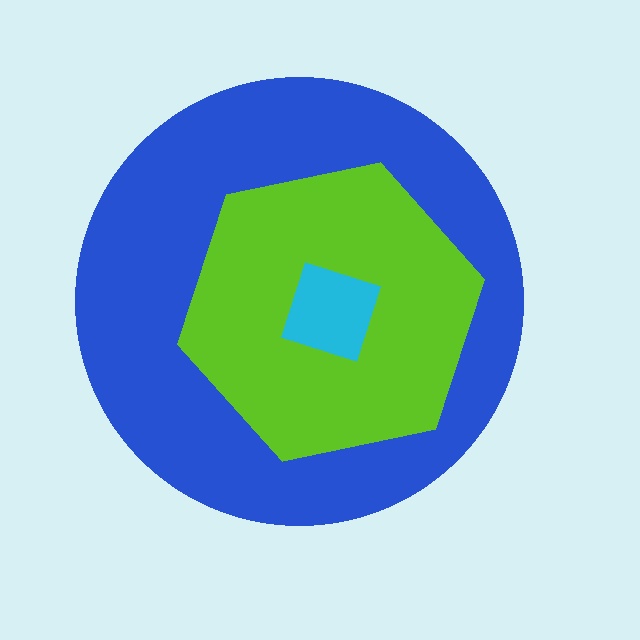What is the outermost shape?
The blue circle.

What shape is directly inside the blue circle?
The lime hexagon.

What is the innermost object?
The cyan square.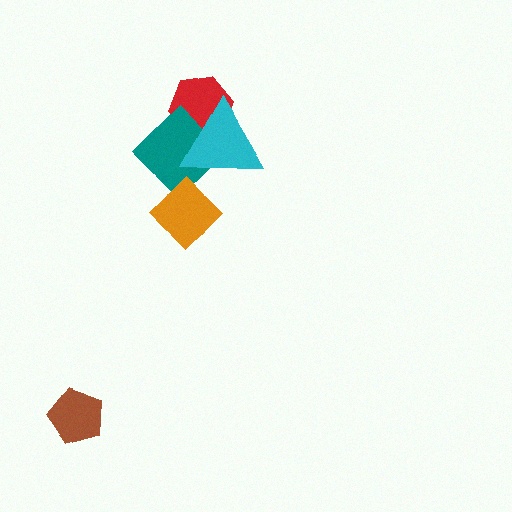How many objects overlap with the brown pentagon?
0 objects overlap with the brown pentagon.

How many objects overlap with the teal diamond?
3 objects overlap with the teal diamond.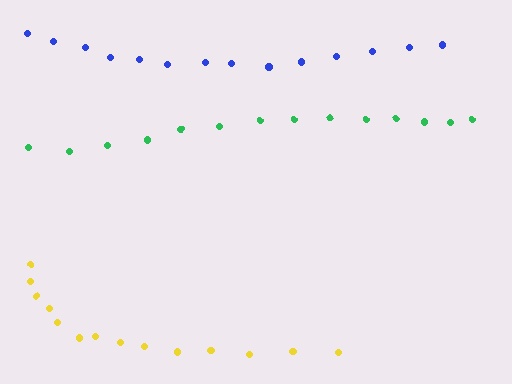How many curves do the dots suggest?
There are 3 distinct paths.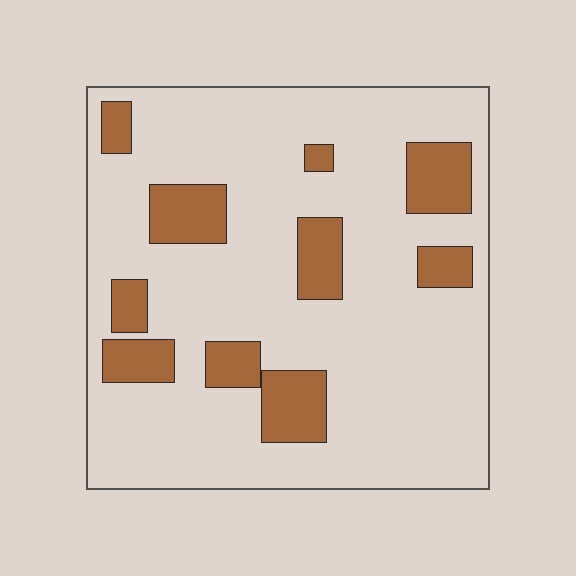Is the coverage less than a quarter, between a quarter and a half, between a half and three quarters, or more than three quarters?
Less than a quarter.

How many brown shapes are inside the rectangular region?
10.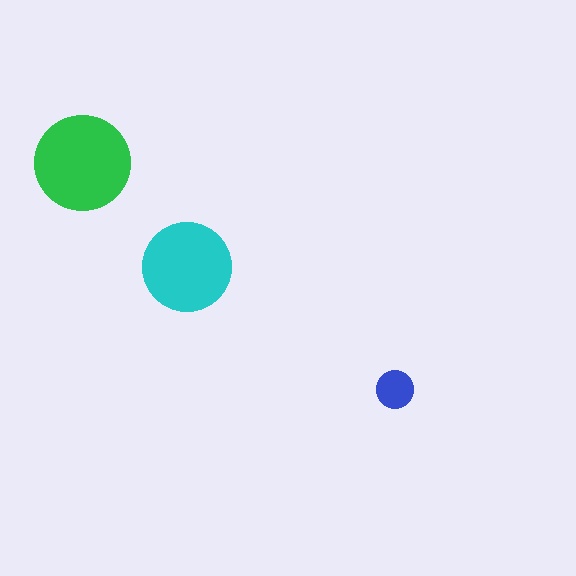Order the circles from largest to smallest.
the green one, the cyan one, the blue one.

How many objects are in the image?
There are 3 objects in the image.